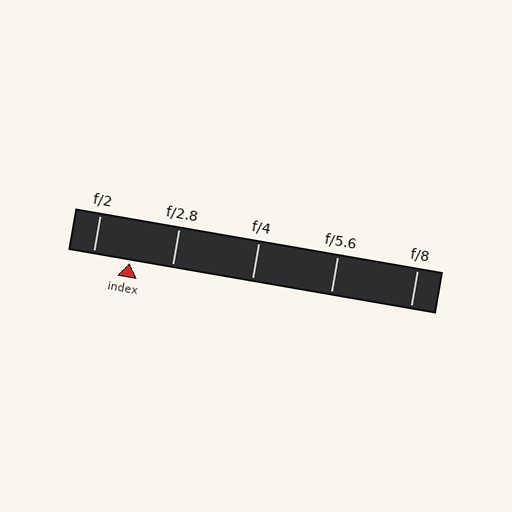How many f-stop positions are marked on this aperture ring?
There are 5 f-stop positions marked.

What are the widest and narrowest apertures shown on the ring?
The widest aperture shown is f/2 and the narrowest is f/8.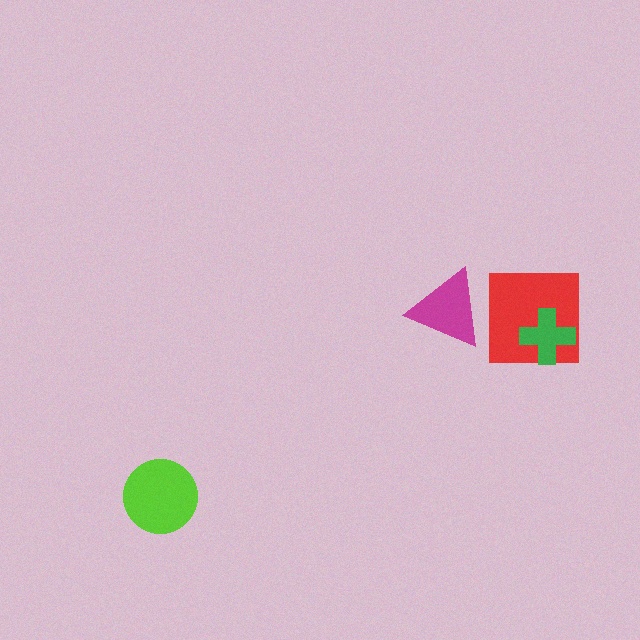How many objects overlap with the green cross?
1 object overlaps with the green cross.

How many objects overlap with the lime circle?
0 objects overlap with the lime circle.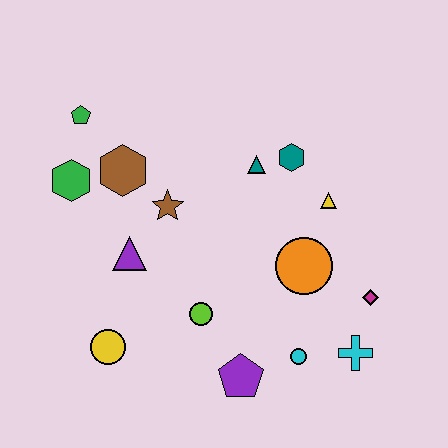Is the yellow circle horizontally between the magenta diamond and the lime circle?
No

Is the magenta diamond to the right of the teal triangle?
Yes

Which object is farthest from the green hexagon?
The cyan cross is farthest from the green hexagon.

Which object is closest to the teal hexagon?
The teal triangle is closest to the teal hexagon.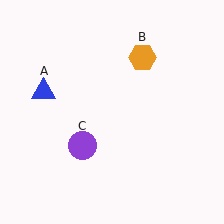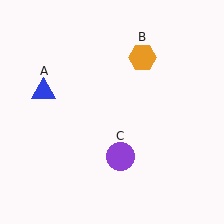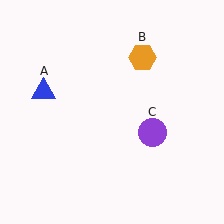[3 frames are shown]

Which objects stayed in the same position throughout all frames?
Blue triangle (object A) and orange hexagon (object B) remained stationary.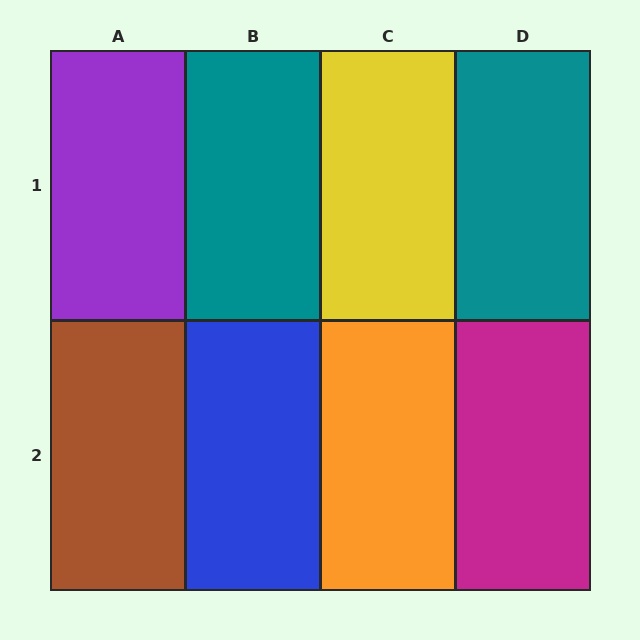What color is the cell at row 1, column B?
Teal.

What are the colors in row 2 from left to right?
Brown, blue, orange, magenta.